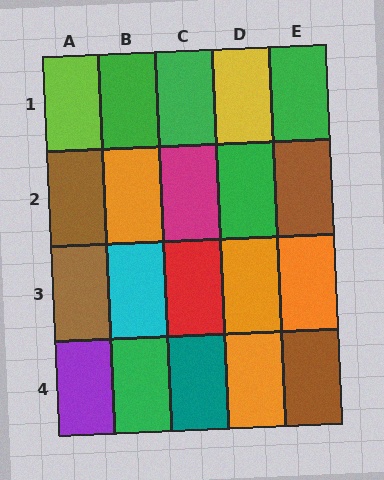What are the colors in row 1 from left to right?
Lime, green, green, yellow, green.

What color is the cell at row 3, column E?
Orange.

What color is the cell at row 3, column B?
Cyan.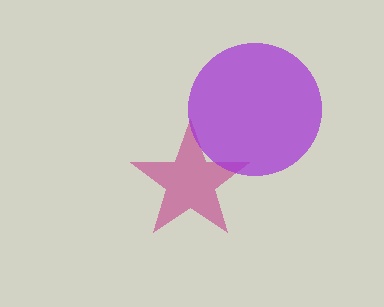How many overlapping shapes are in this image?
There are 2 overlapping shapes in the image.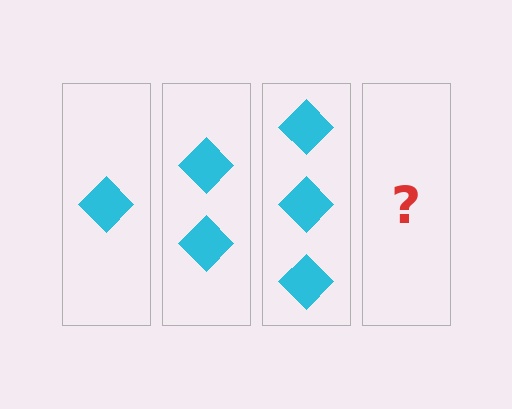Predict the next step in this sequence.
The next step is 4 diamonds.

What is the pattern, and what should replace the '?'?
The pattern is that each step adds one more diamond. The '?' should be 4 diamonds.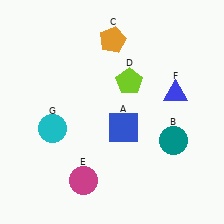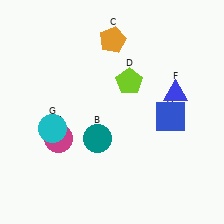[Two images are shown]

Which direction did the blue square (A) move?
The blue square (A) moved right.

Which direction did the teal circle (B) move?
The teal circle (B) moved left.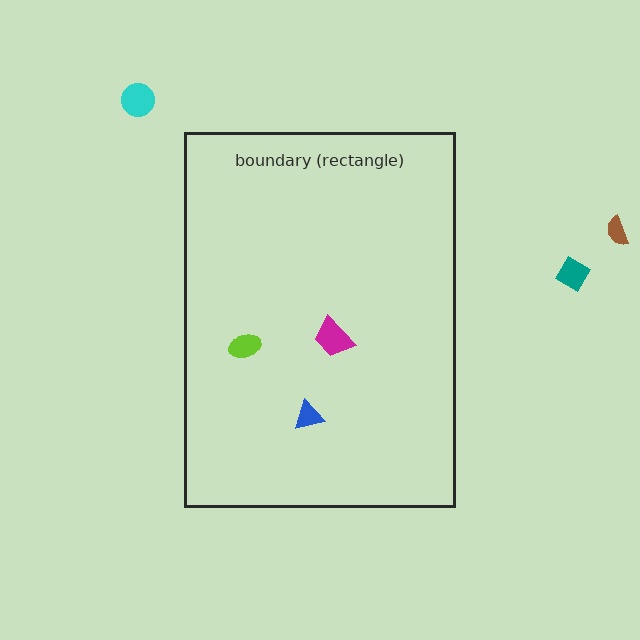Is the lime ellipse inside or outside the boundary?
Inside.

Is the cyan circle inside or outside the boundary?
Outside.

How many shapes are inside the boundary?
3 inside, 3 outside.